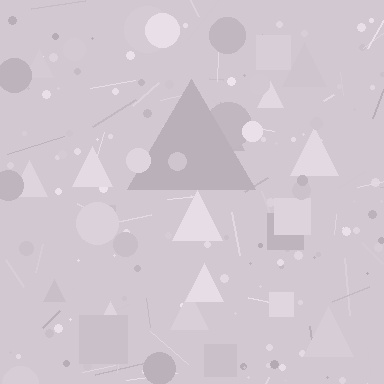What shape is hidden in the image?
A triangle is hidden in the image.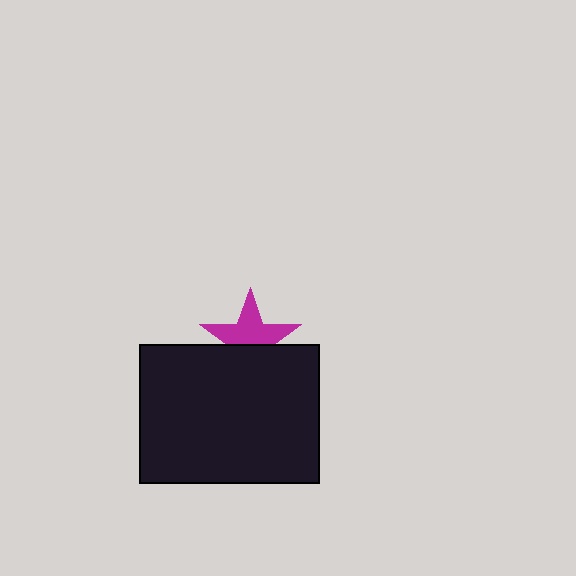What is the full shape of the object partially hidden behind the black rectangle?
The partially hidden object is a magenta star.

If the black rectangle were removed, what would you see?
You would see the complete magenta star.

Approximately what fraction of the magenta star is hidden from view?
Roughly 40% of the magenta star is hidden behind the black rectangle.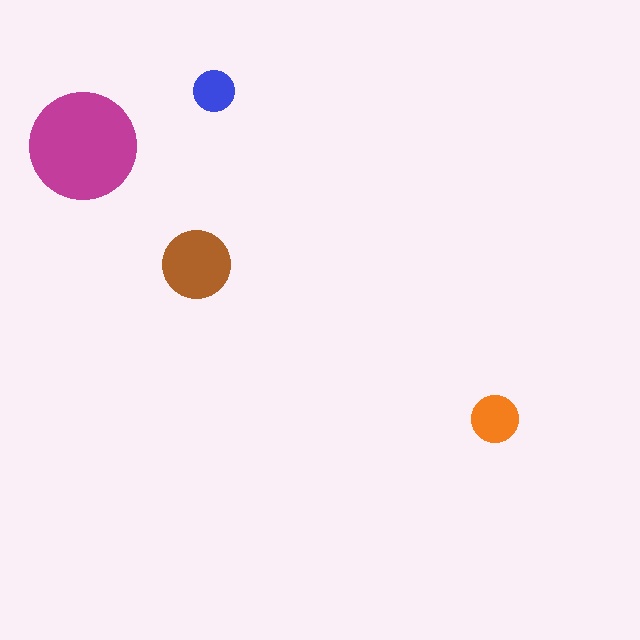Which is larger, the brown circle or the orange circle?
The brown one.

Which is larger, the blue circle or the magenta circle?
The magenta one.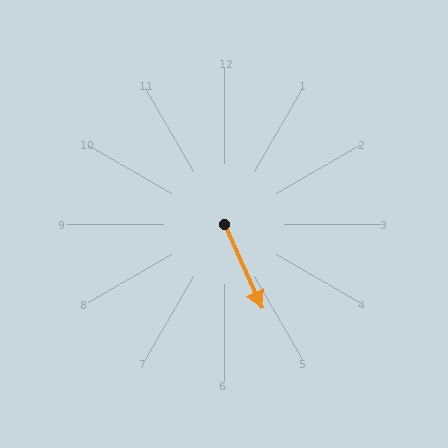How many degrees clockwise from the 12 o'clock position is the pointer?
Approximately 156 degrees.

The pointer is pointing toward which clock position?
Roughly 5 o'clock.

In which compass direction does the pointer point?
Southeast.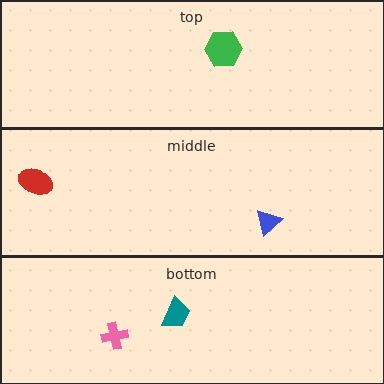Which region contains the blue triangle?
The middle region.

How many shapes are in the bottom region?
2.